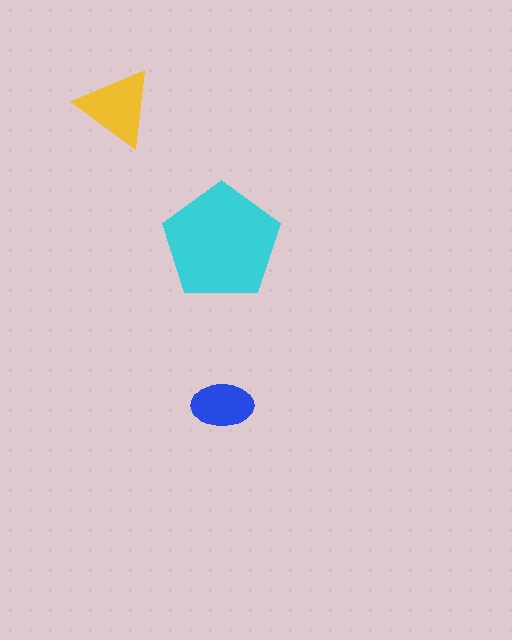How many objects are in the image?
There are 3 objects in the image.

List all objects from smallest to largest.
The blue ellipse, the yellow triangle, the cyan pentagon.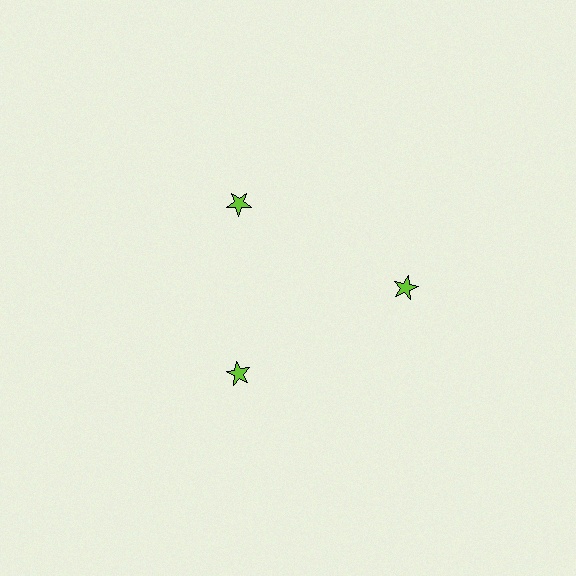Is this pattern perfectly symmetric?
No. The 3 lime stars are arranged in a ring, but one element near the 3 o'clock position is pushed outward from the center, breaking the 3-fold rotational symmetry.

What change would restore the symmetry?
The symmetry would be restored by moving it inward, back onto the ring so that all 3 stars sit at equal angles and equal distance from the center.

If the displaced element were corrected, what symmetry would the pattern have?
It would have 3-fold rotational symmetry — the pattern would map onto itself every 120 degrees.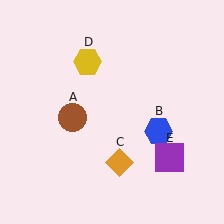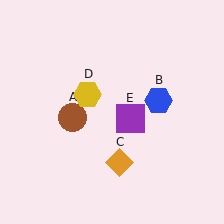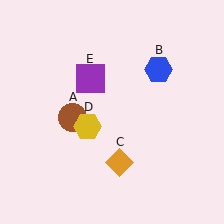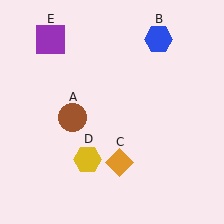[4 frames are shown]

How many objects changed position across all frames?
3 objects changed position: blue hexagon (object B), yellow hexagon (object D), purple square (object E).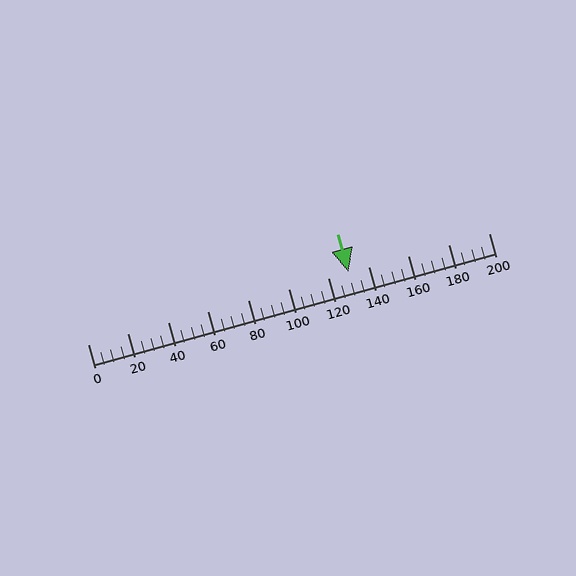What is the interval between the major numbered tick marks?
The major tick marks are spaced 20 units apart.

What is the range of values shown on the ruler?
The ruler shows values from 0 to 200.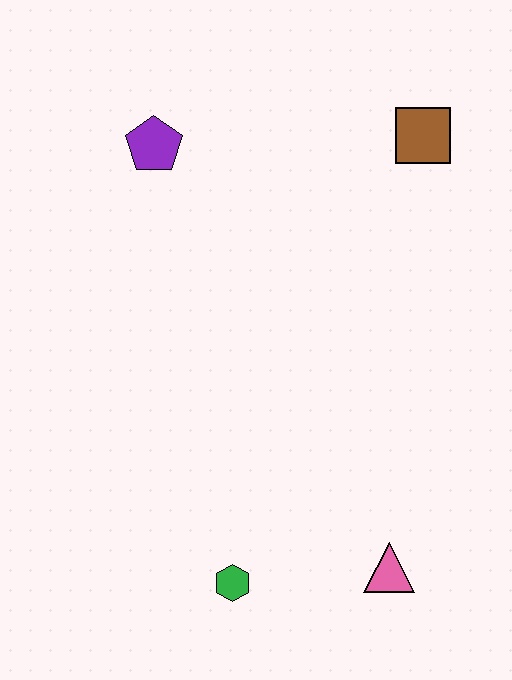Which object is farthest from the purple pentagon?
The pink triangle is farthest from the purple pentagon.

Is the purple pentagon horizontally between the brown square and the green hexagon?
No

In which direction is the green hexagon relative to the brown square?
The green hexagon is below the brown square.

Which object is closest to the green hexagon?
The pink triangle is closest to the green hexagon.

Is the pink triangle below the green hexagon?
No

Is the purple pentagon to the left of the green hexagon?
Yes